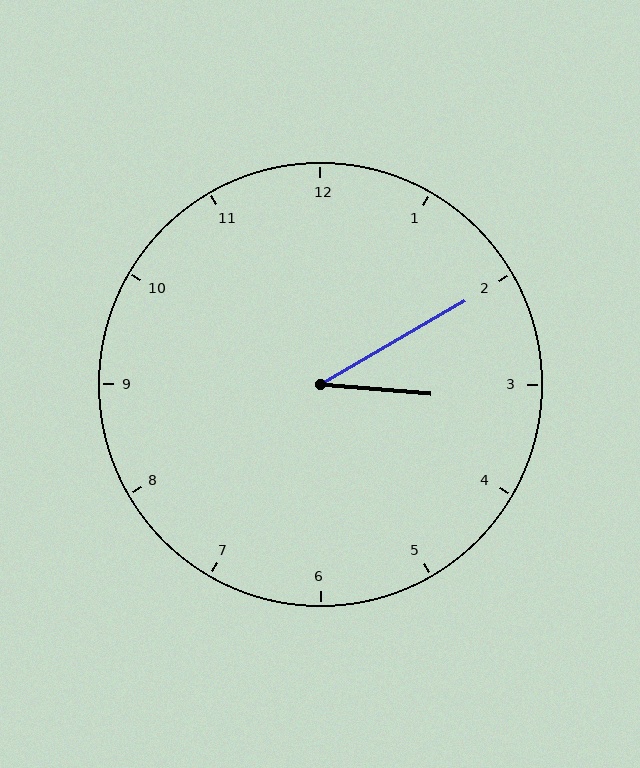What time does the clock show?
3:10.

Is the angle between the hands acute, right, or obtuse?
It is acute.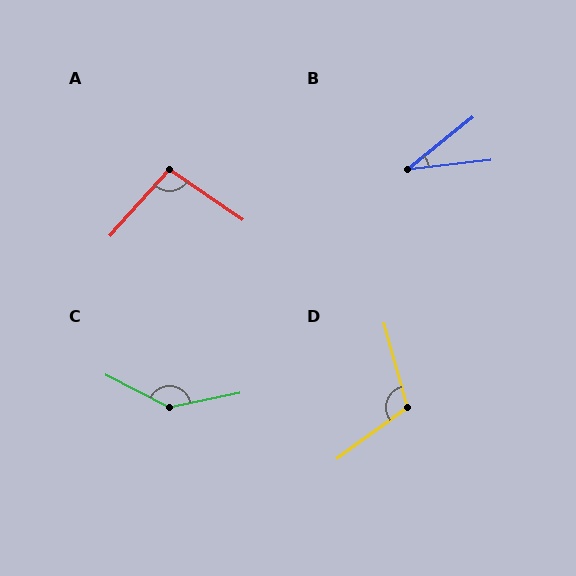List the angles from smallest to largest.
B (32°), A (97°), D (111°), C (141°).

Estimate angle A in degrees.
Approximately 97 degrees.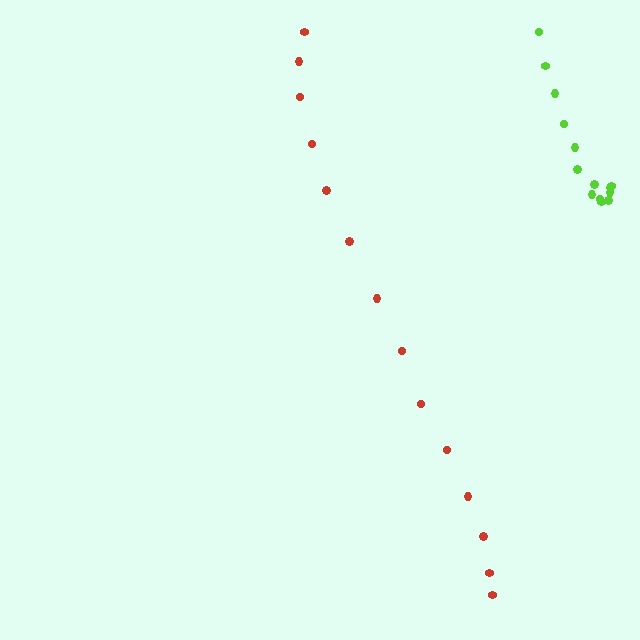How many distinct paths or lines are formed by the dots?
There are 2 distinct paths.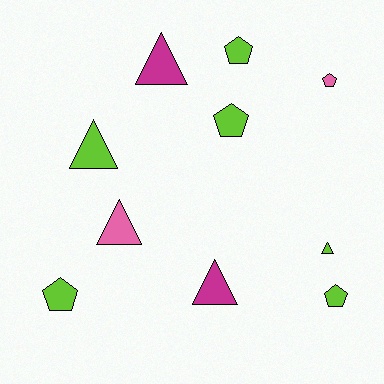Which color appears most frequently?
Lime, with 6 objects.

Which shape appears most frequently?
Pentagon, with 5 objects.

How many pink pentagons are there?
There is 1 pink pentagon.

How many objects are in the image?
There are 10 objects.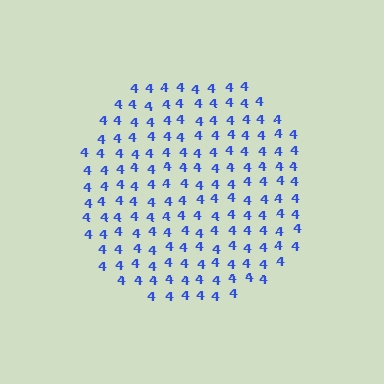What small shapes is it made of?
It is made of small digit 4's.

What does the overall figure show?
The overall figure shows a circle.